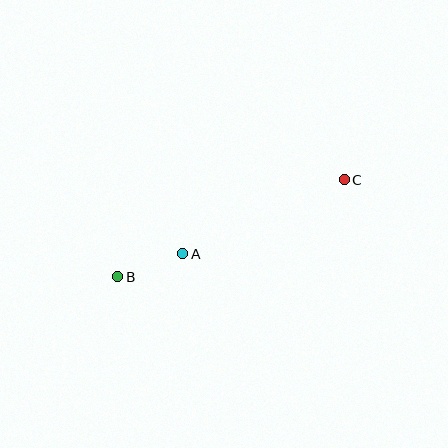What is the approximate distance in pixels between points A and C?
The distance between A and C is approximately 177 pixels.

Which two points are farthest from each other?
Points B and C are farthest from each other.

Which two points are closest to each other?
Points A and B are closest to each other.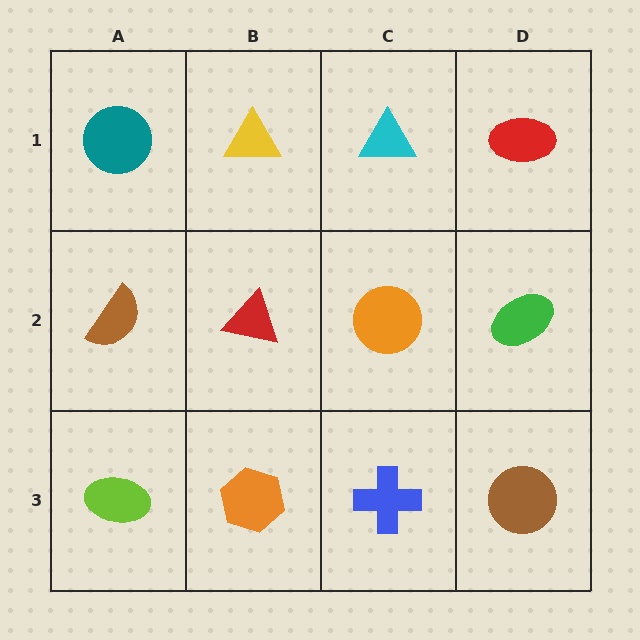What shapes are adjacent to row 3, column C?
An orange circle (row 2, column C), an orange hexagon (row 3, column B), a brown circle (row 3, column D).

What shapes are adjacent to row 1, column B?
A red triangle (row 2, column B), a teal circle (row 1, column A), a cyan triangle (row 1, column C).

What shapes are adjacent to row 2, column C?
A cyan triangle (row 1, column C), a blue cross (row 3, column C), a red triangle (row 2, column B), a green ellipse (row 2, column D).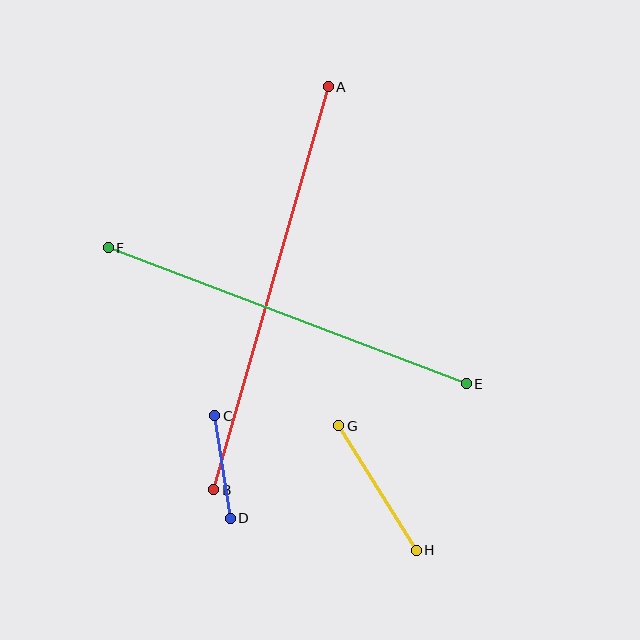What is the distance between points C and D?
The distance is approximately 104 pixels.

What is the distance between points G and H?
The distance is approximately 147 pixels.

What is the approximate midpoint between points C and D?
The midpoint is at approximately (223, 467) pixels.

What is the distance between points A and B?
The distance is approximately 419 pixels.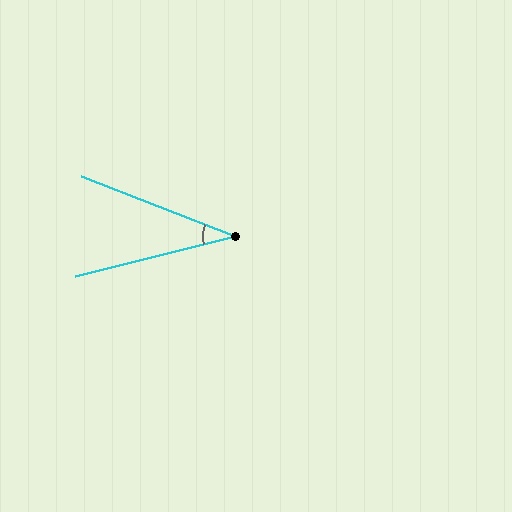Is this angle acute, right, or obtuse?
It is acute.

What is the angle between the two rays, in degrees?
Approximately 35 degrees.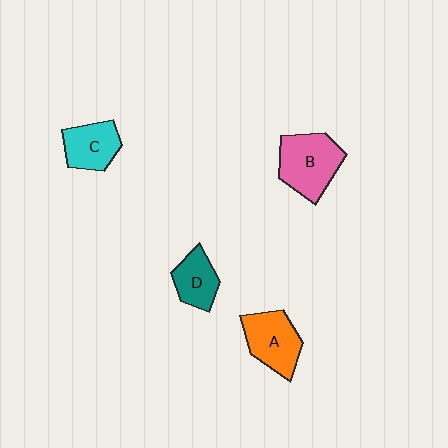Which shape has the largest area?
Shape B (pink).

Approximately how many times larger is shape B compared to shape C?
Approximately 1.4 times.